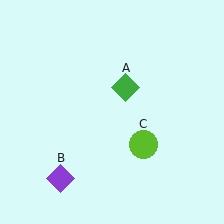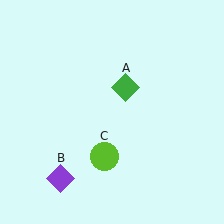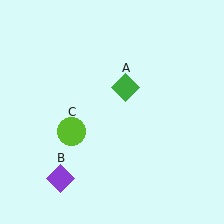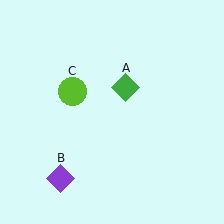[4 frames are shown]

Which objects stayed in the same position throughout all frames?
Green diamond (object A) and purple diamond (object B) remained stationary.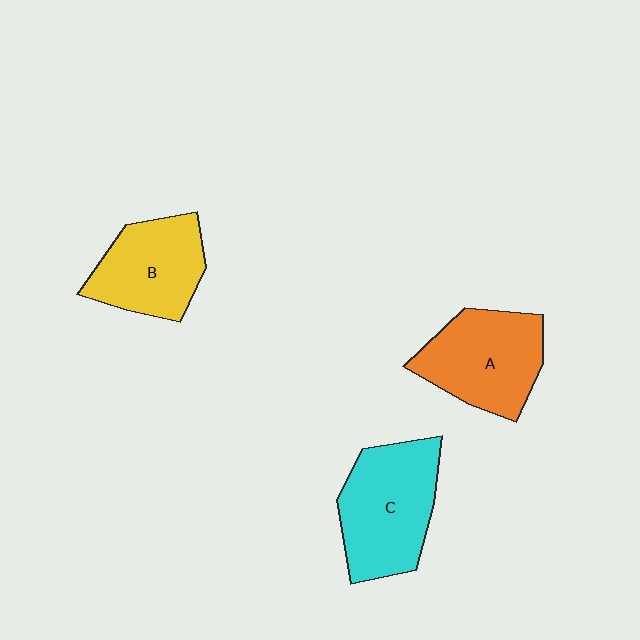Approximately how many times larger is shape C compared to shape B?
Approximately 1.2 times.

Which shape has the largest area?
Shape C (cyan).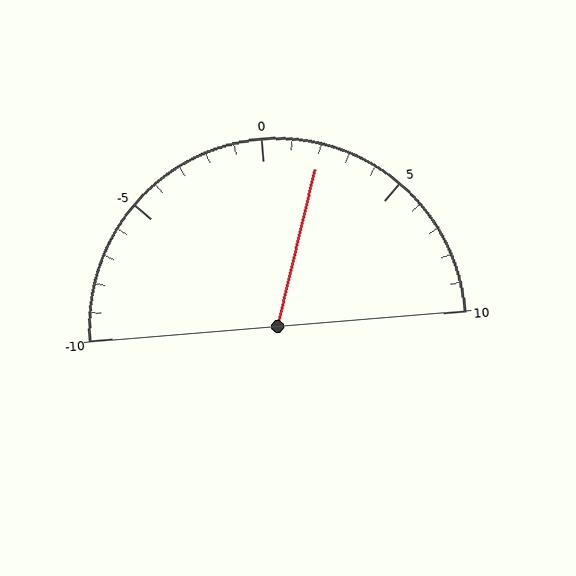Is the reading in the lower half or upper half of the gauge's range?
The reading is in the upper half of the range (-10 to 10).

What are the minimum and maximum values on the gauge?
The gauge ranges from -10 to 10.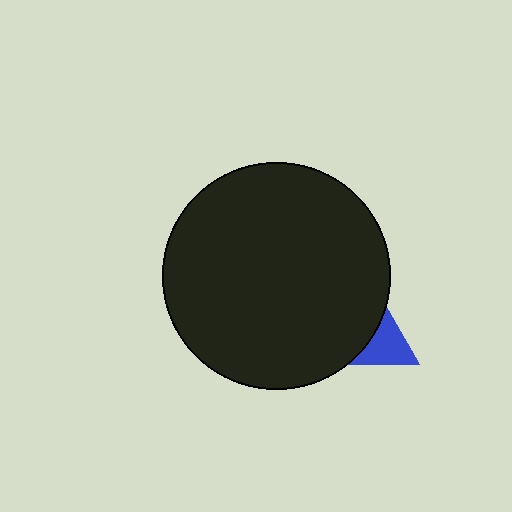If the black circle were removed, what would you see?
You would see the complete blue triangle.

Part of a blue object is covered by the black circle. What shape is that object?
It is a triangle.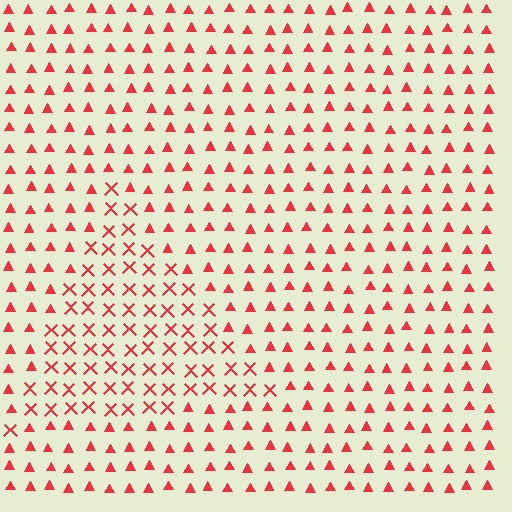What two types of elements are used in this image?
The image uses X marks inside the triangle region and triangles outside it.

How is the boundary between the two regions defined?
The boundary is defined by a change in element shape: X marks inside vs. triangles outside. All elements share the same color and spacing.